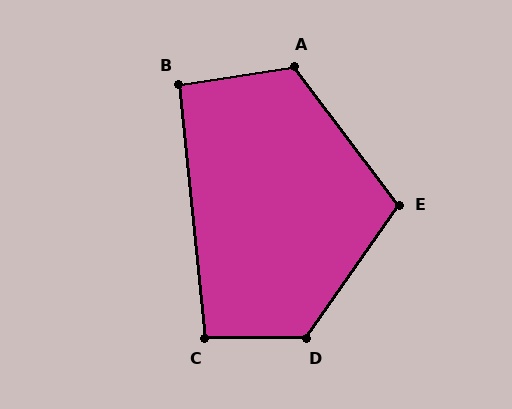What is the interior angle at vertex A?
Approximately 118 degrees (obtuse).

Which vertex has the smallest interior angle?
B, at approximately 93 degrees.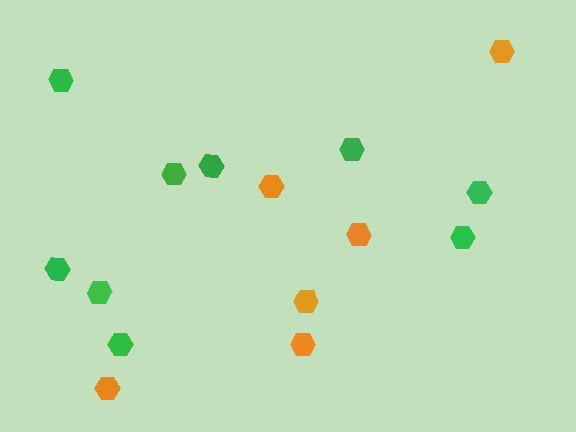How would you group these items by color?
There are 2 groups: one group of orange hexagons (6) and one group of green hexagons (9).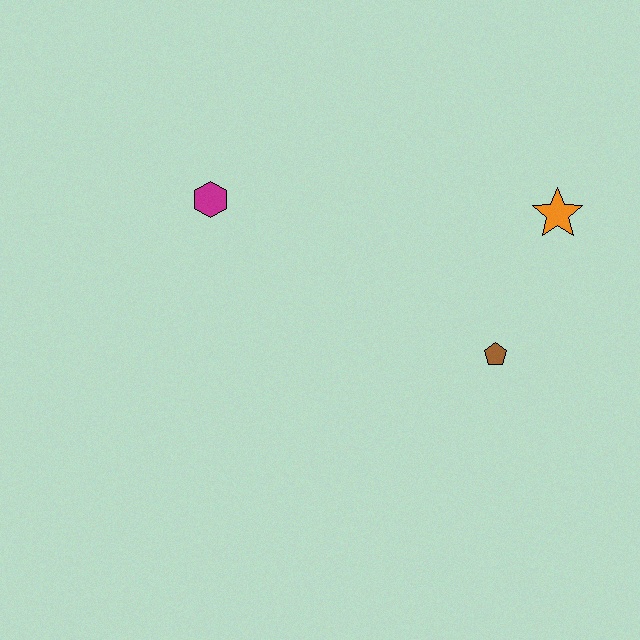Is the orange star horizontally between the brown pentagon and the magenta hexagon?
No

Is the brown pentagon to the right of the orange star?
No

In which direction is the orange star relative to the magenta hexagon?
The orange star is to the right of the magenta hexagon.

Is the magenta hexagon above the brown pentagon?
Yes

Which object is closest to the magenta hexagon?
The brown pentagon is closest to the magenta hexagon.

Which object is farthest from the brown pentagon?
The magenta hexagon is farthest from the brown pentagon.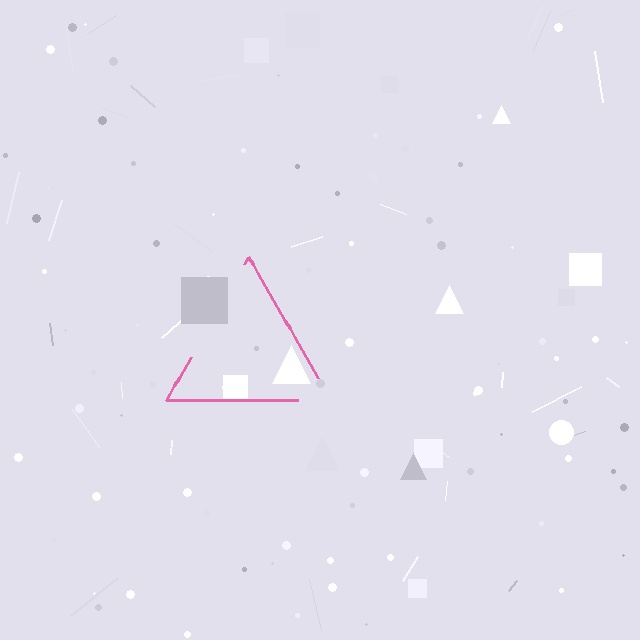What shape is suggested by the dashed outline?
The dashed outline suggests a triangle.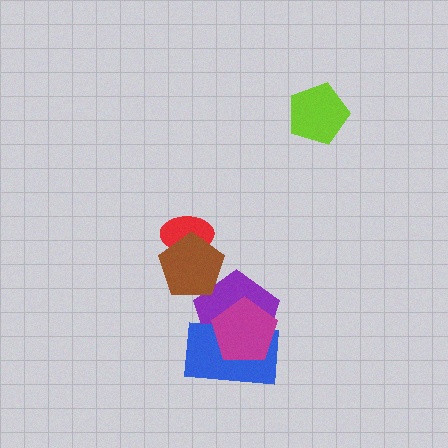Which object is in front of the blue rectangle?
The magenta pentagon is in front of the blue rectangle.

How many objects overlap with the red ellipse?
1 object overlaps with the red ellipse.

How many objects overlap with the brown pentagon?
2 objects overlap with the brown pentagon.